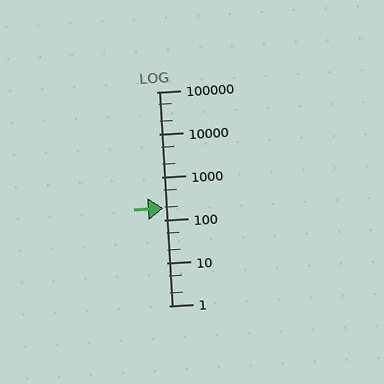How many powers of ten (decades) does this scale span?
The scale spans 5 decades, from 1 to 100000.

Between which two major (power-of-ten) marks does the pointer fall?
The pointer is between 100 and 1000.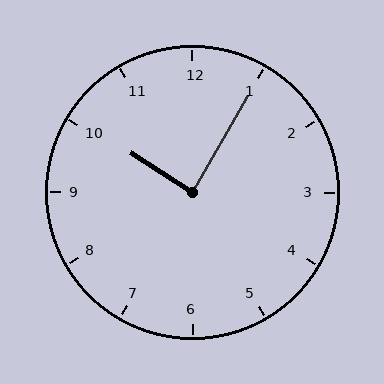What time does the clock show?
10:05.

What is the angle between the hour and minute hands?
Approximately 88 degrees.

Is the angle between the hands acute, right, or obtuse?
It is right.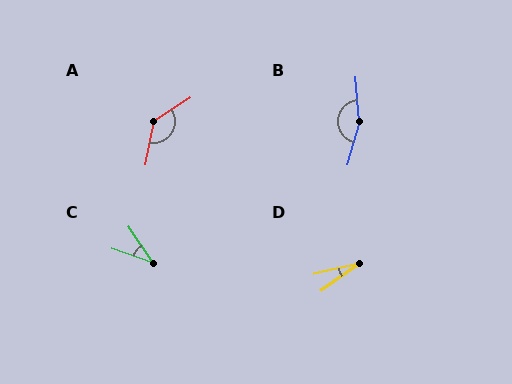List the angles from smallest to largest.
D (23°), C (36°), A (134°), B (159°).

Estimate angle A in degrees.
Approximately 134 degrees.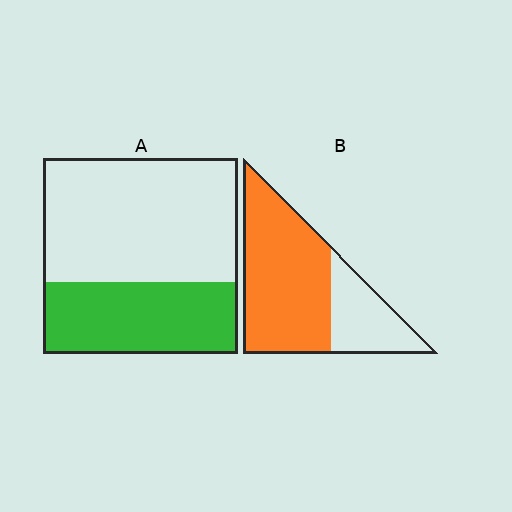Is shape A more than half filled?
No.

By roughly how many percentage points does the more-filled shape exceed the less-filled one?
By roughly 35 percentage points (B over A).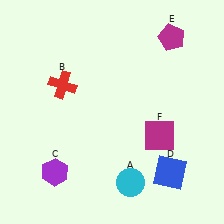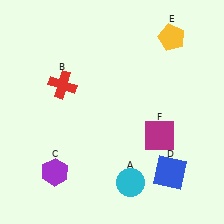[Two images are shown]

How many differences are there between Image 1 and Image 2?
There is 1 difference between the two images.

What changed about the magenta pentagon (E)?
In Image 1, E is magenta. In Image 2, it changed to yellow.